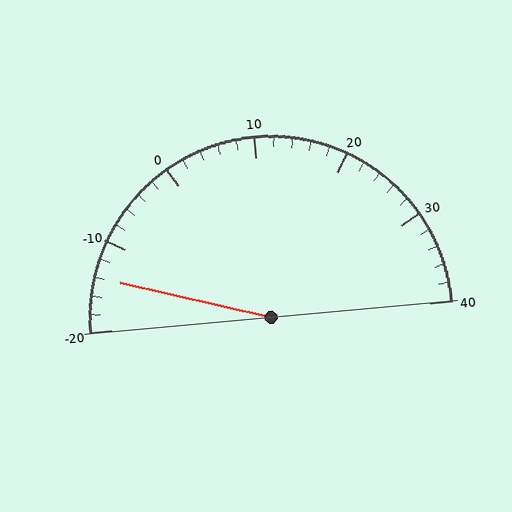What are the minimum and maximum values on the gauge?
The gauge ranges from -20 to 40.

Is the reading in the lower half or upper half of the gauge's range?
The reading is in the lower half of the range (-20 to 40).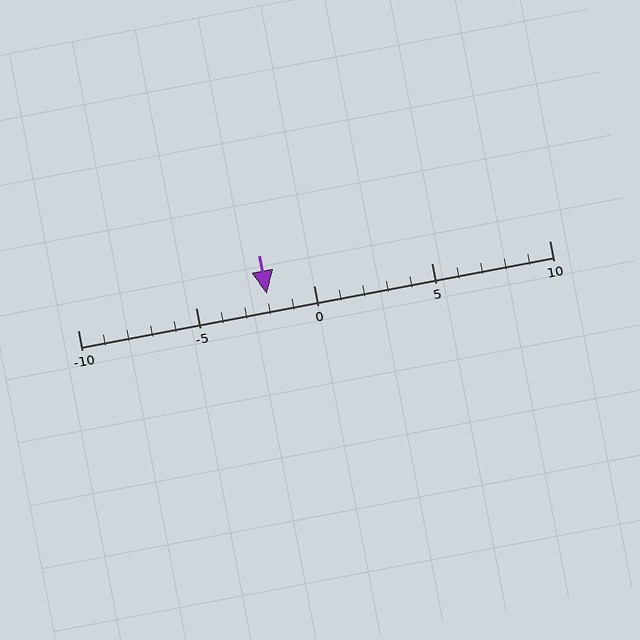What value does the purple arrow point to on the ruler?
The purple arrow points to approximately -2.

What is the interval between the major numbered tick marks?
The major tick marks are spaced 5 units apart.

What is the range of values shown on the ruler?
The ruler shows values from -10 to 10.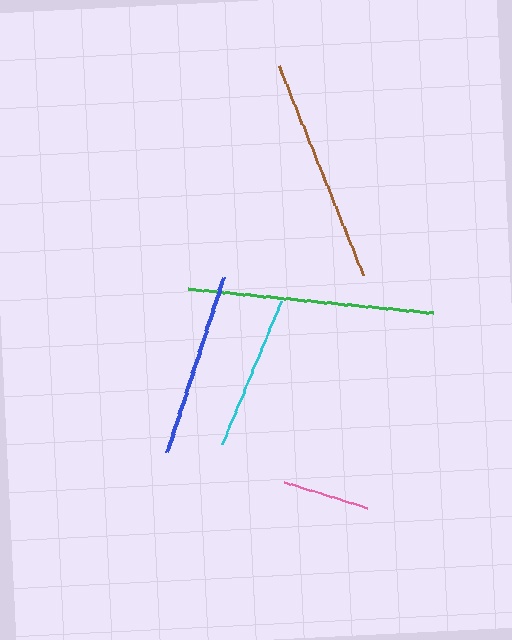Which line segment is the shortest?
The pink line is the shortest at approximately 87 pixels.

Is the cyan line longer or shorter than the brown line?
The brown line is longer than the cyan line.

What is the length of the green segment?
The green segment is approximately 246 pixels long.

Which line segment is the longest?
The green line is the longest at approximately 246 pixels.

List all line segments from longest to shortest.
From longest to shortest: green, brown, blue, cyan, pink.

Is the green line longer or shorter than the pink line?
The green line is longer than the pink line.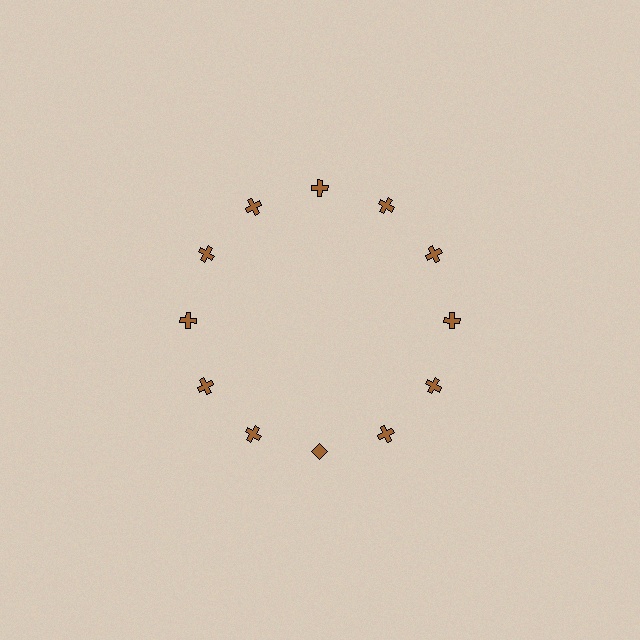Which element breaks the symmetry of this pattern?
The brown diamond at roughly the 6 o'clock position breaks the symmetry. All other shapes are brown crosses.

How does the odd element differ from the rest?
It has a different shape: diamond instead of cross.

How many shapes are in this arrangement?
There are 12 shapes arranged in a ring pattern.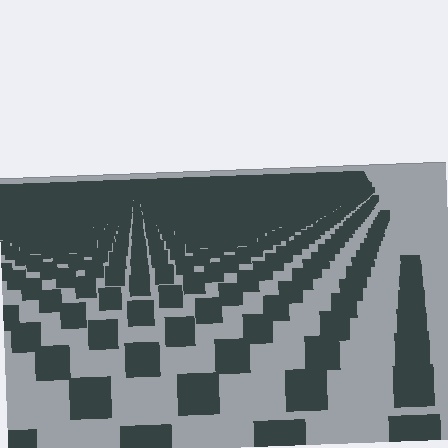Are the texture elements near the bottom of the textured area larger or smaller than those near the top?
Larger. Near the bottom, elements are closer to the viewer and appear at a bigger on-screen size.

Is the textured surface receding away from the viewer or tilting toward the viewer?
The surface is receding away from the viewer. Texture elements get smaller and denser toward the top.